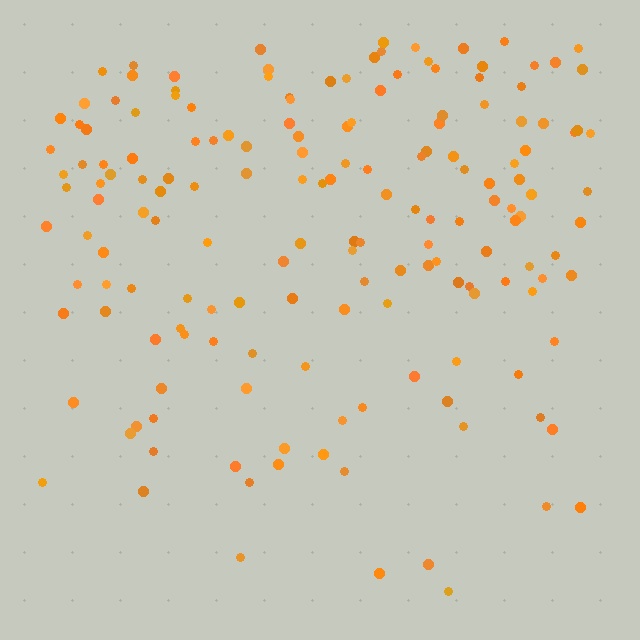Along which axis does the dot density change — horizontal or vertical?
Vertical.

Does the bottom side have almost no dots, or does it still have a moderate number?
Still a moderate number, just noticeably fewer than the top.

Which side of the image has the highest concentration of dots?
The top.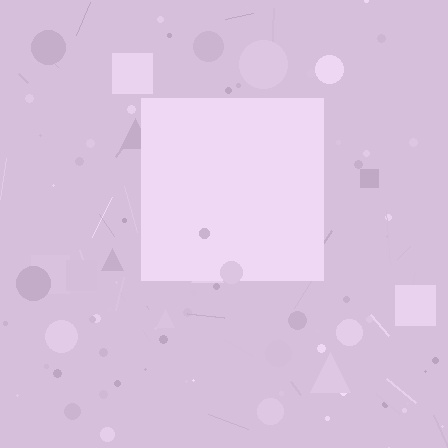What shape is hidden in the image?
A square is hidden in the image.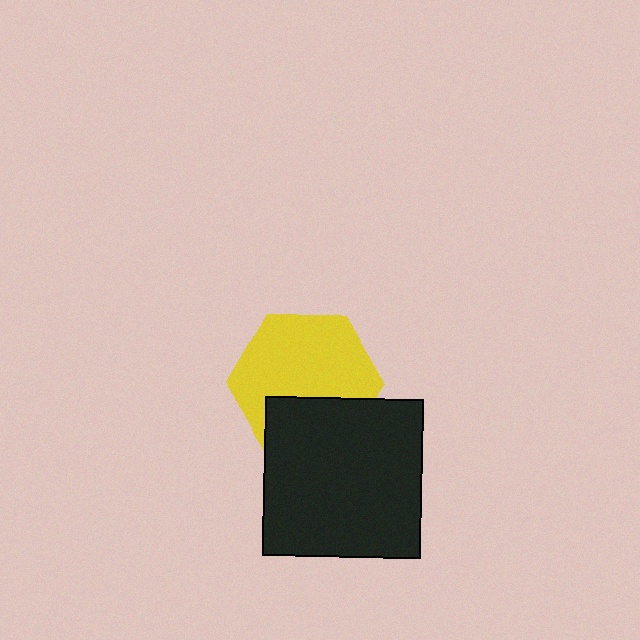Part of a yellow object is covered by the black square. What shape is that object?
It is a hexagon.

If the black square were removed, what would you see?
You would see the complete yellow hexagon.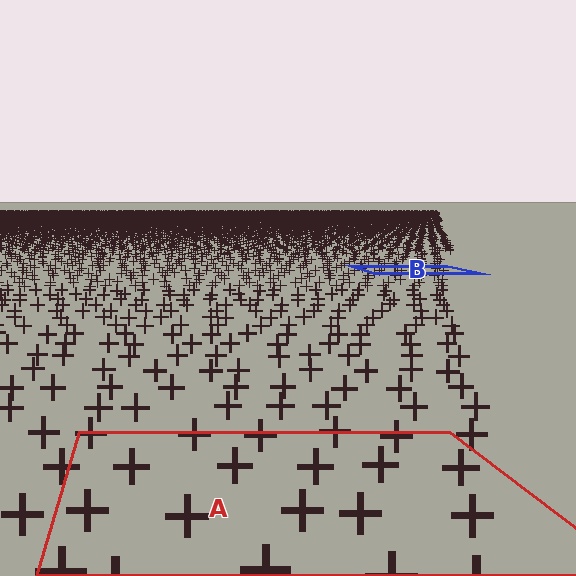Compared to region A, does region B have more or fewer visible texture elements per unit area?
Region B has more texture elements per unit area — they are packed more densely because it is farther away.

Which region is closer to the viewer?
Region A is closer. The texture elements there are larger and more spread out.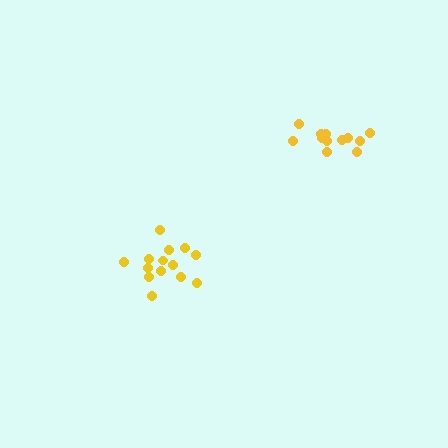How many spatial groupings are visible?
There are 2 spatial groupings.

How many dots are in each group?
Group 1: 14 dots, Group 2: 12 dots (26 total).